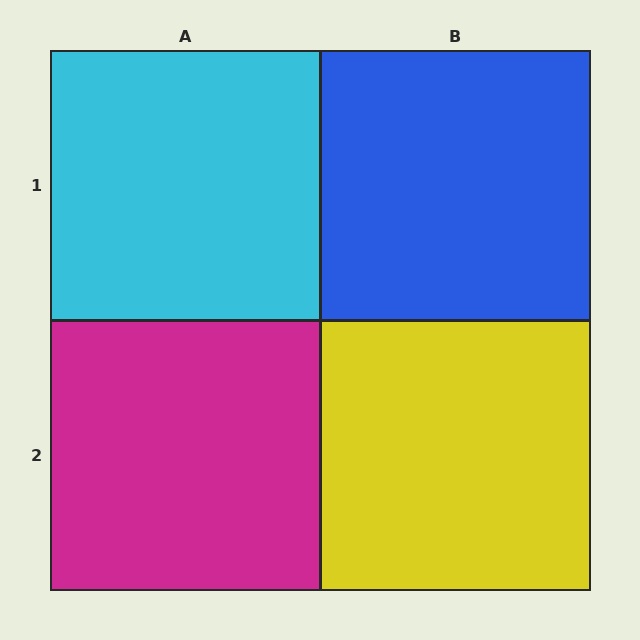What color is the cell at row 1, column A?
Cyan.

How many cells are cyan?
1 cell is cyan.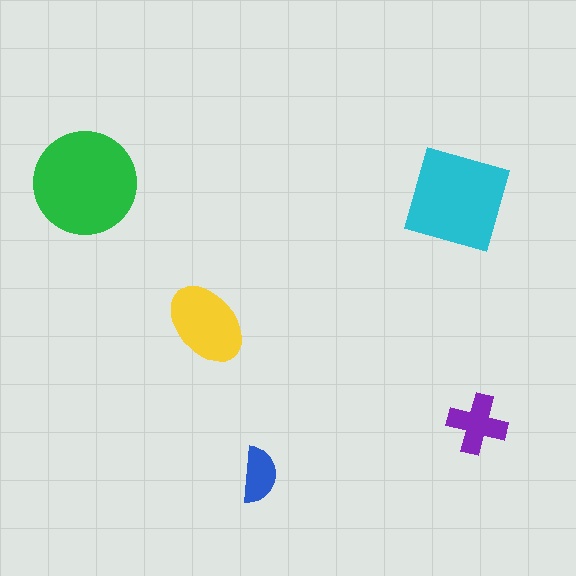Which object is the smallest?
The blue semicircle.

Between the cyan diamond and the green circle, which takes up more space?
The green circle.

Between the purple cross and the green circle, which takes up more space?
The green circle.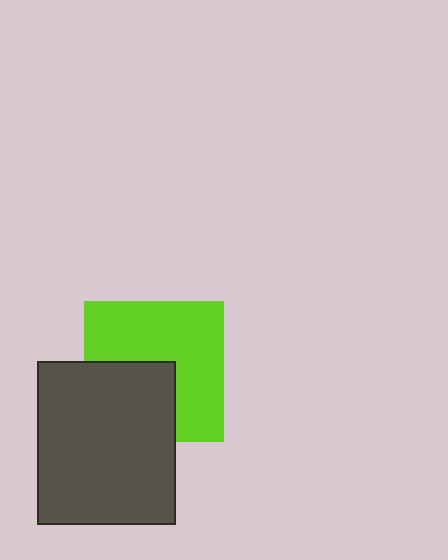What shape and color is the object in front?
The object in front is a dark gray rectangle.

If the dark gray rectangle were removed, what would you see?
You would see the complete lime square.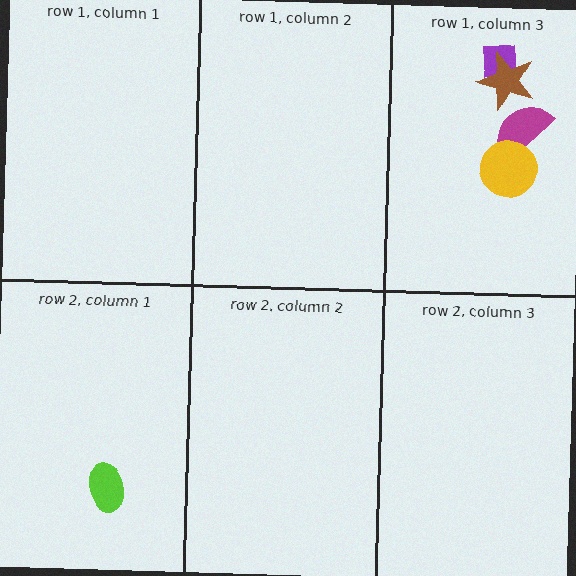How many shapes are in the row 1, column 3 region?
4.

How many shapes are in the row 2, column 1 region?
1.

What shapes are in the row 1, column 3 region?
The magenta semicircle, the purple square, the yellow circle, the brown star.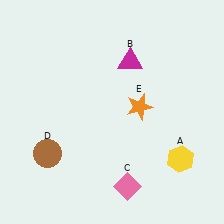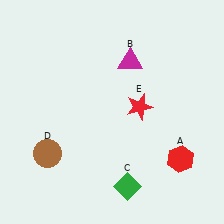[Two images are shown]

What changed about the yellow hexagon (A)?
In Image 1, A is yellow. In Image 2, it changed to red.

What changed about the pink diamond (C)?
In Image 1, C is pink. In Image 2, it changed to green.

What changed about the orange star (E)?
In Image 1, E is orange. In Image 2, it changed to red.